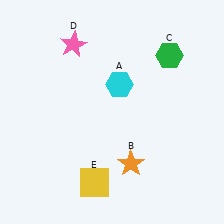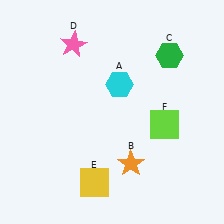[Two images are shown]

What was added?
A lime square (F) was added in Image 2.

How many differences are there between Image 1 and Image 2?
There is 1 difference between the two images.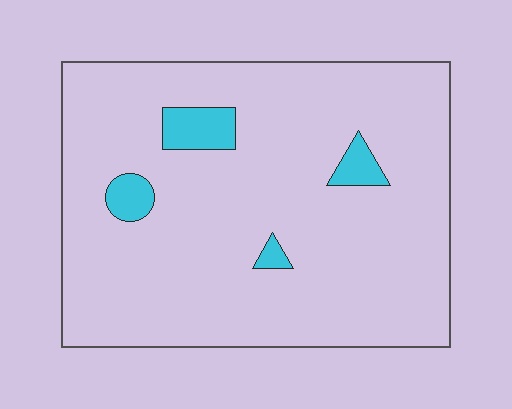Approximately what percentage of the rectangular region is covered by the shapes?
Approximately 5%.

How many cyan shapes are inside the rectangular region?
4.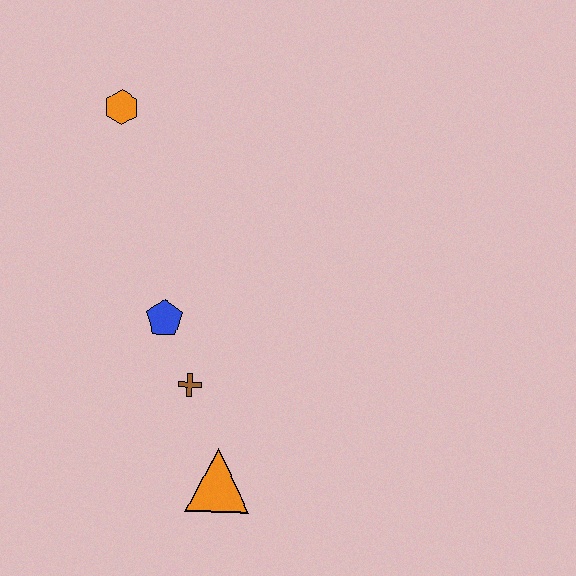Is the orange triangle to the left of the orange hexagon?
No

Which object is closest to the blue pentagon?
The brown cross is closest to the blue pentagon.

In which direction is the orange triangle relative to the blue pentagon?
The orange triangle is below the blue pentagon.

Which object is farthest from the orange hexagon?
The orange triangle is farthest from the orange hexagon.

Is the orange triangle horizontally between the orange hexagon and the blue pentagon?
No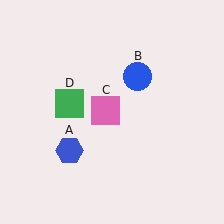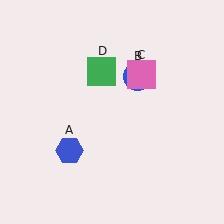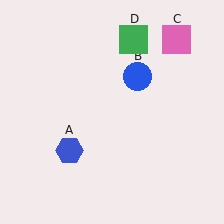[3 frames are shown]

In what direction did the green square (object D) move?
The green square (object D) moved up and to the right.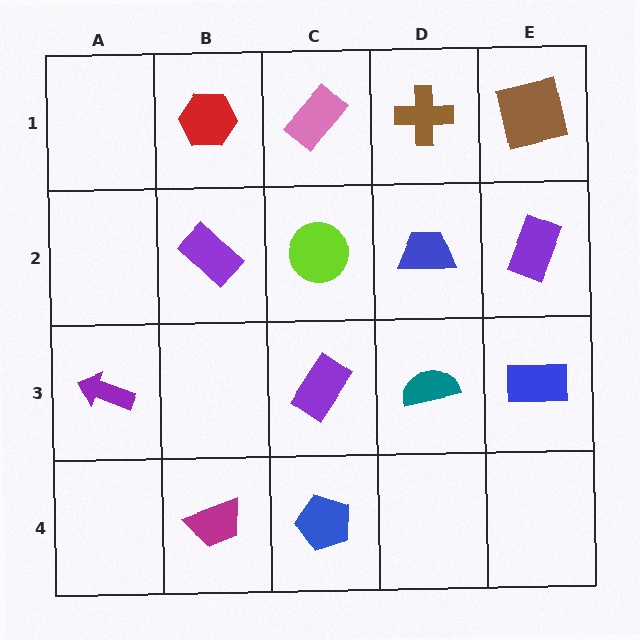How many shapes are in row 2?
4 shapes.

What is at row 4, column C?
A blue pentagon.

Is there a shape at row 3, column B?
No, that cell is empty.